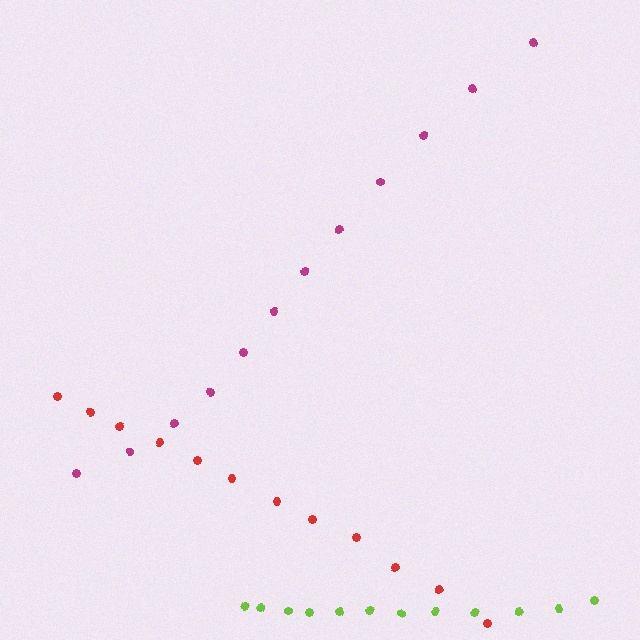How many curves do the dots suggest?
There are 3 distinct paths.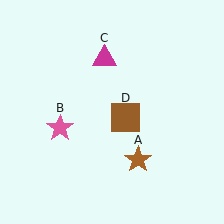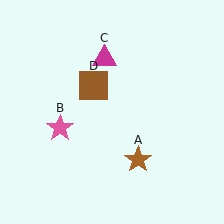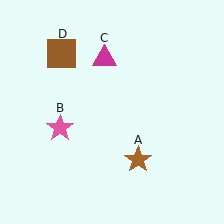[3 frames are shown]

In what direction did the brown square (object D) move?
The brown square (object D) moved up and to the left.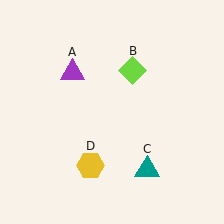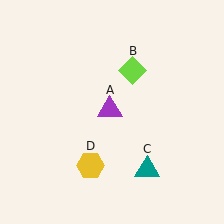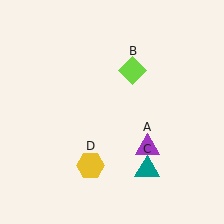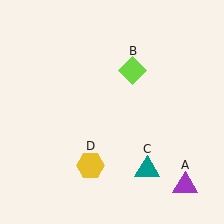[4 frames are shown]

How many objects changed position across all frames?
1 object changed position: purple triangle (object A).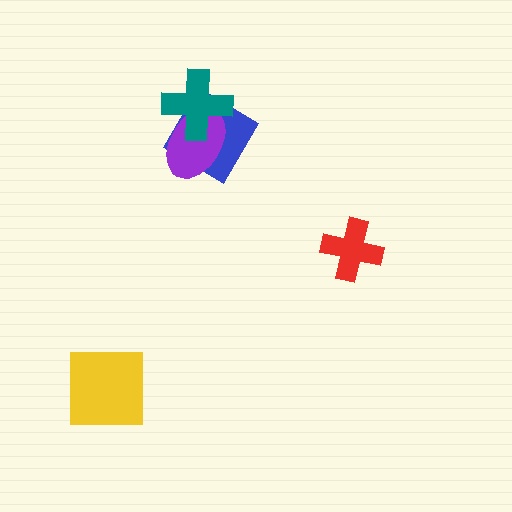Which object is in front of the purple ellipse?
The teal cross is in front of the purple ellipse.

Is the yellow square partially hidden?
No, no other shape covers it.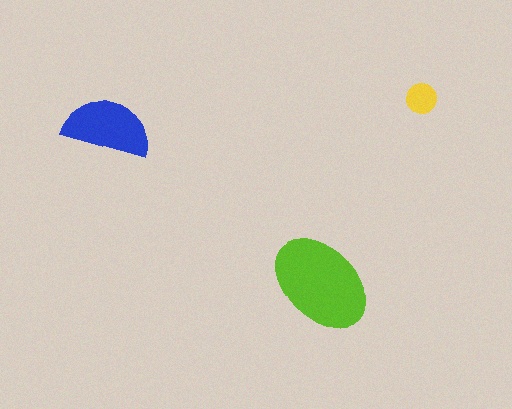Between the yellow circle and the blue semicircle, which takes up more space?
The blue semicircle.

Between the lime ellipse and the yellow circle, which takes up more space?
The lime ellipse.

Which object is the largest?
The lime ellipse.